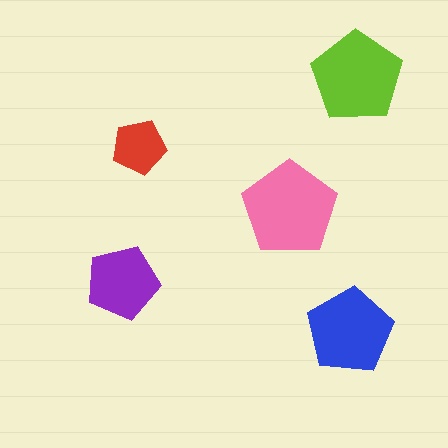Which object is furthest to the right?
The lime pentagon is rightmost.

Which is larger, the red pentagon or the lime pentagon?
The lime one.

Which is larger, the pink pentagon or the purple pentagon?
The pink one.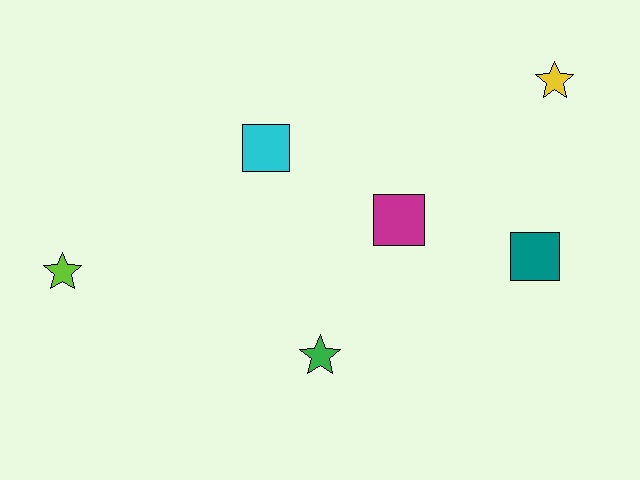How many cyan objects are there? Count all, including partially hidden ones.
There is 1 cyan object.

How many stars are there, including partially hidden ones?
There are 3 stars.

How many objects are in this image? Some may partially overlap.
There are 6 objects.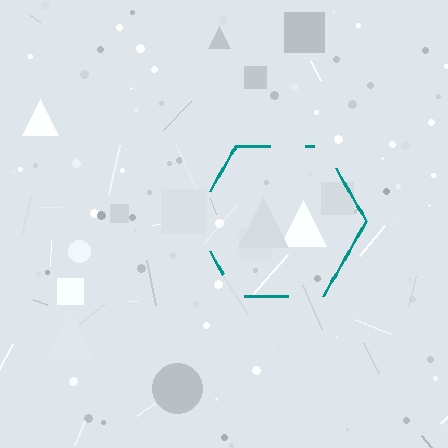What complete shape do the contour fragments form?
The contour fragments form a hexagon.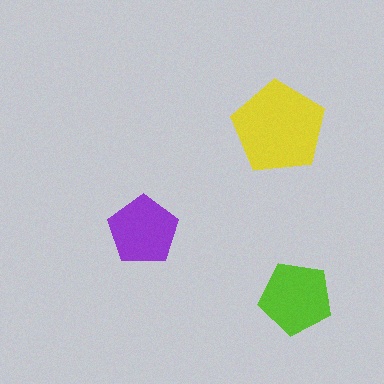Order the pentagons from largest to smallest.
the yellow one, the lime one, the purple one.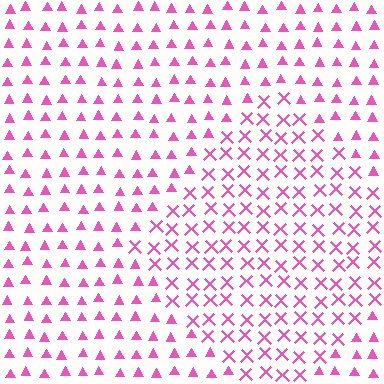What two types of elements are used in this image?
The image uses X marks inside the diamond region and triangles outside it.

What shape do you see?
I see a diamond.